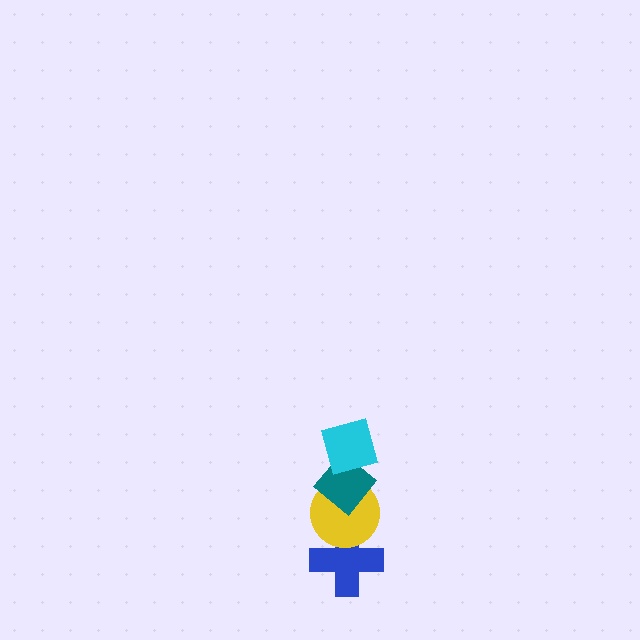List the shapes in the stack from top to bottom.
From top to bottom: the cyan diamond, the teal diamond, the yellow circle, the blue cross.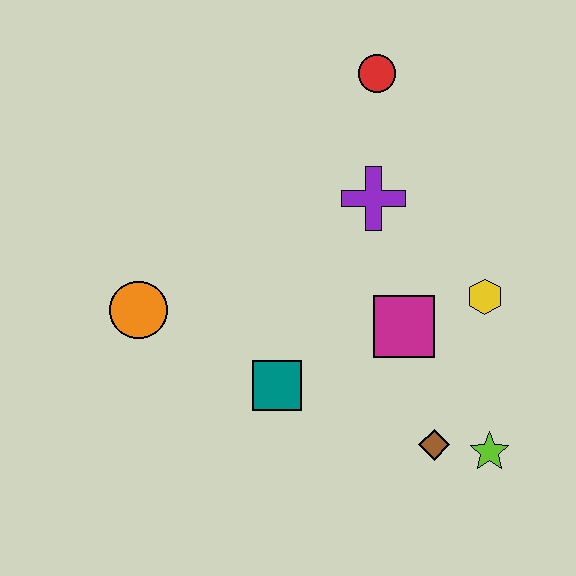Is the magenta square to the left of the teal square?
No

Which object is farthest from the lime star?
The red circle is farthest from the lime star.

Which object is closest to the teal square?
The magenta square is closest to the teal square.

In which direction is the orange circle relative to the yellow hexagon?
The orange circle is to the left of the yellow hexagon.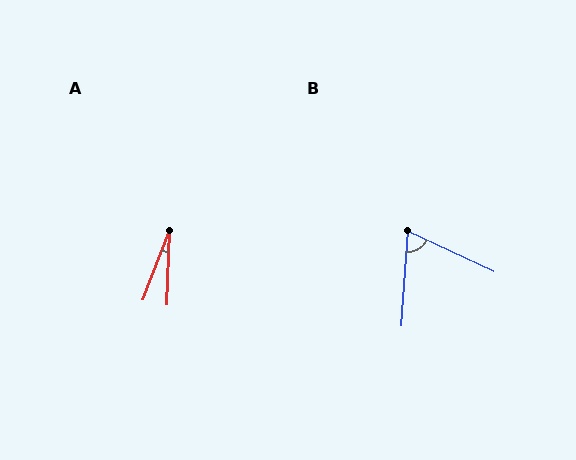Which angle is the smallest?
A, at approximately 19 degrees.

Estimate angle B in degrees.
Approximately 69 degrees.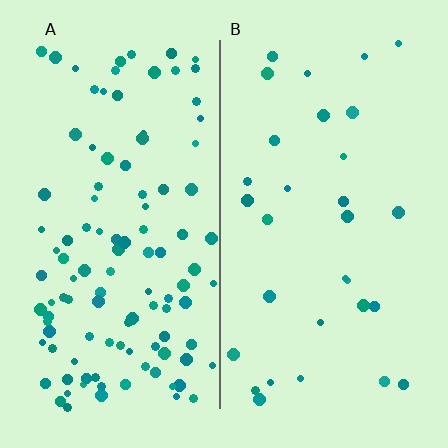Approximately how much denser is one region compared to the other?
Approximately 3.5× — region A over region B.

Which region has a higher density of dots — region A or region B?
A (the left).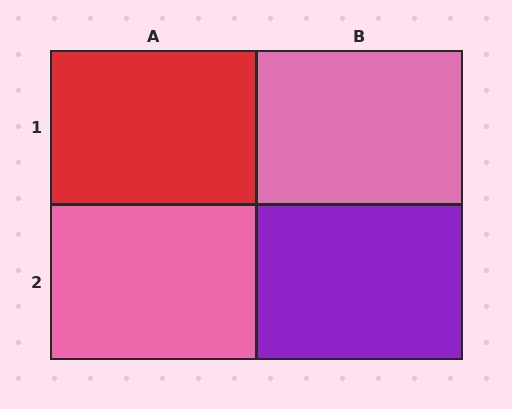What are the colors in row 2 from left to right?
Pink, purple.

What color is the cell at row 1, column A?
Red.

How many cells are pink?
2 cells are pink.